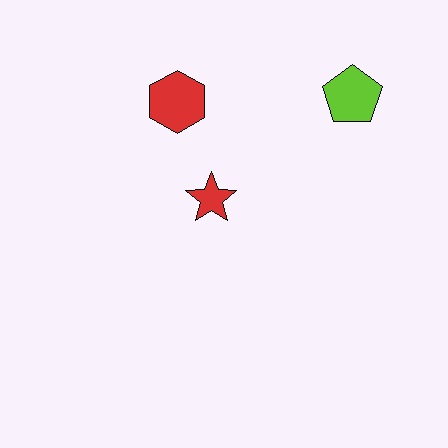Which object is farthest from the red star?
The lime pentagon is farthest from the red star.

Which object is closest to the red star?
The red hexagon is closest to the red star.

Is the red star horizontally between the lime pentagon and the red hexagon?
Yes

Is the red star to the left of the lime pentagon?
Yes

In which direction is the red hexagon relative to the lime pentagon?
The red hexagon is to the left of the lime pentagon.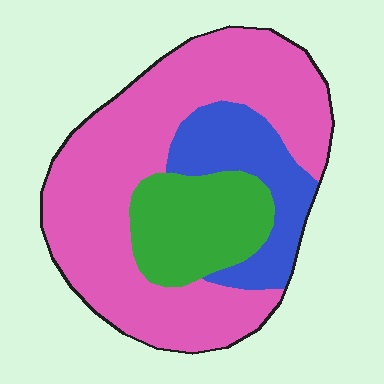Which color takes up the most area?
Pink, at roughly 60%.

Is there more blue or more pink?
Pink.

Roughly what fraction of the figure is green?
Green takes up about one fifth (1/5) of the figure.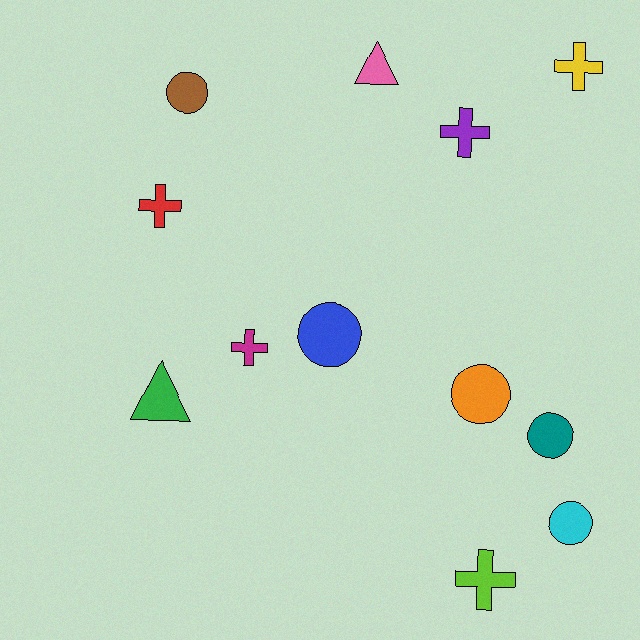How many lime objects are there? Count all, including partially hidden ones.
There is 1 lime object.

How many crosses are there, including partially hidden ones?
There are 5 crosses.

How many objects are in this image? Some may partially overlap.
There are 12 objects.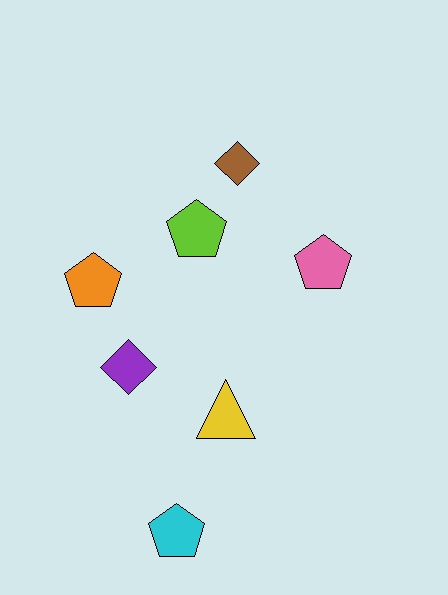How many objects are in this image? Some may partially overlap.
There are 7 objects.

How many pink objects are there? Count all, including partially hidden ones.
There is 1 pink object.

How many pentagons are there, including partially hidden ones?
There are 4 pentagons.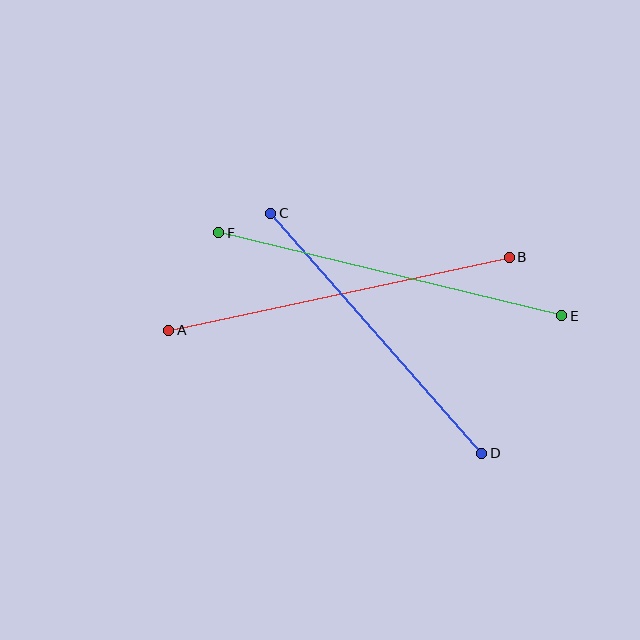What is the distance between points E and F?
The distance is approximately 353 pixels.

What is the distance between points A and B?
The distance is approximately 348 pixels.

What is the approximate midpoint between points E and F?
The midpoint is at approximately (390, 274) pixels.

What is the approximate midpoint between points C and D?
The midpoint is at approximately (376, 333) pixels.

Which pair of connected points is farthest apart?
Points E and F are farthest apart.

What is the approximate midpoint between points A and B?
The midpoint is at approximately (339, 294) pixels.